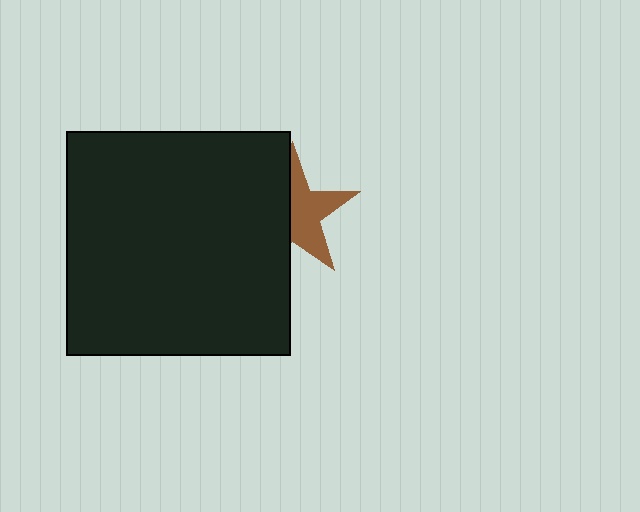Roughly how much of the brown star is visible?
About half of it is visible (roughly 52%).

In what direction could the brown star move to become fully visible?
The brown star could move right. That would shift it out from behind the black square entirely.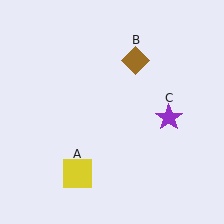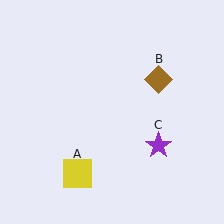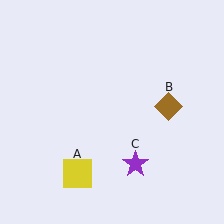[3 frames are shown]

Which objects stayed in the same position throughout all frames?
Yellow square (object A) remained stationary.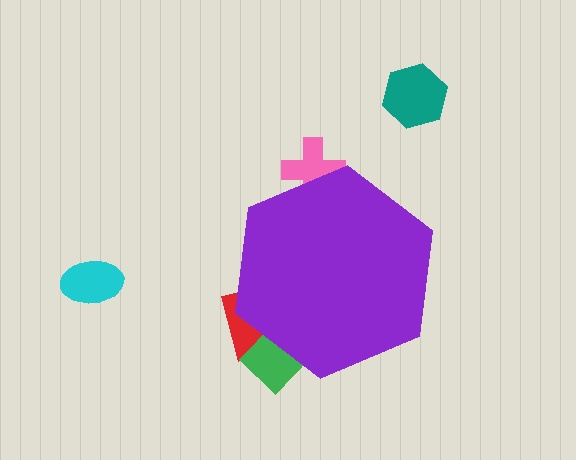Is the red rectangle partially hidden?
Yes, the red rectangle is partially hidden behind the purple hexagon.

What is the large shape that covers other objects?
A purple hexagon.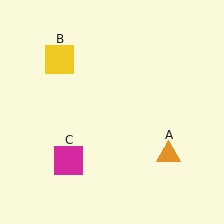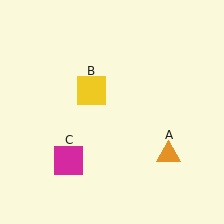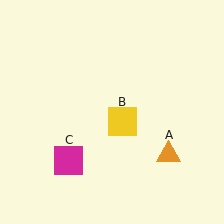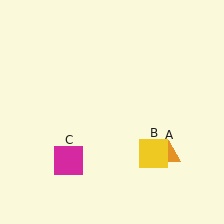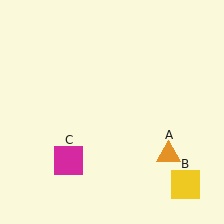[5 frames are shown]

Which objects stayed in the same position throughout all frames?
Orange triangle (object A) and magenta square (object C) remained stationary.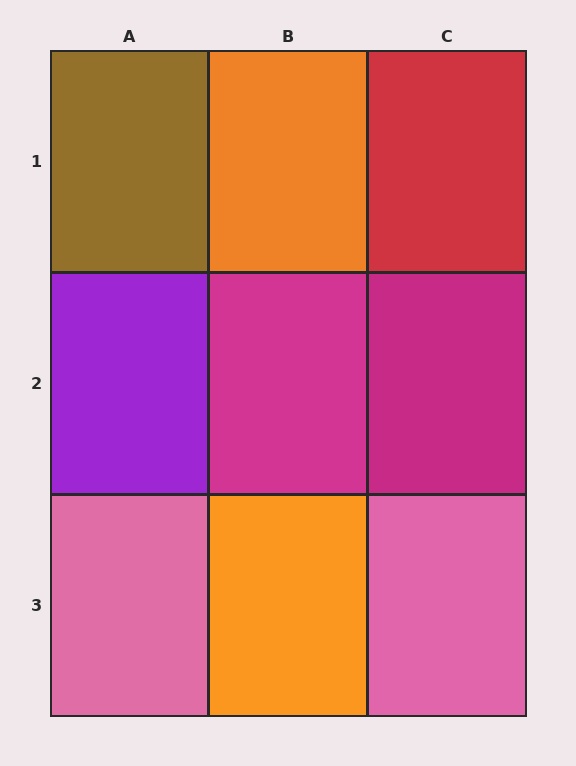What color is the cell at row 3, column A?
Pink.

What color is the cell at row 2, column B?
Magenta.